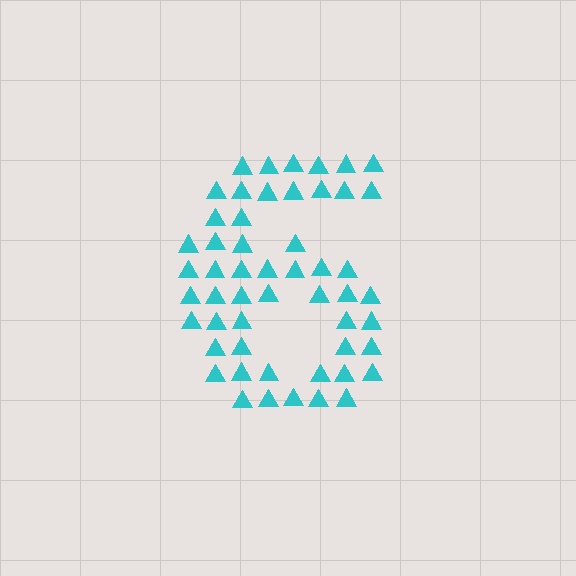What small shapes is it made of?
It is made of small triangles.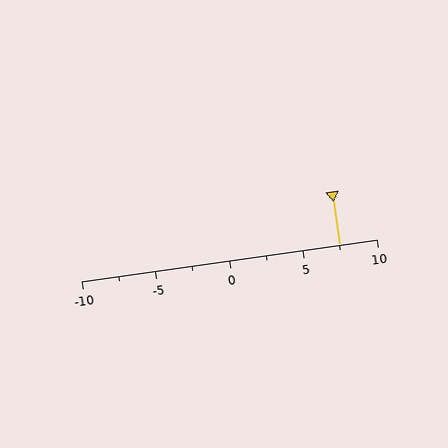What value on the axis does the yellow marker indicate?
The marker indicates approximately 7.5.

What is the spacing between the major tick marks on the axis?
The major ticks are spaced 5 apart.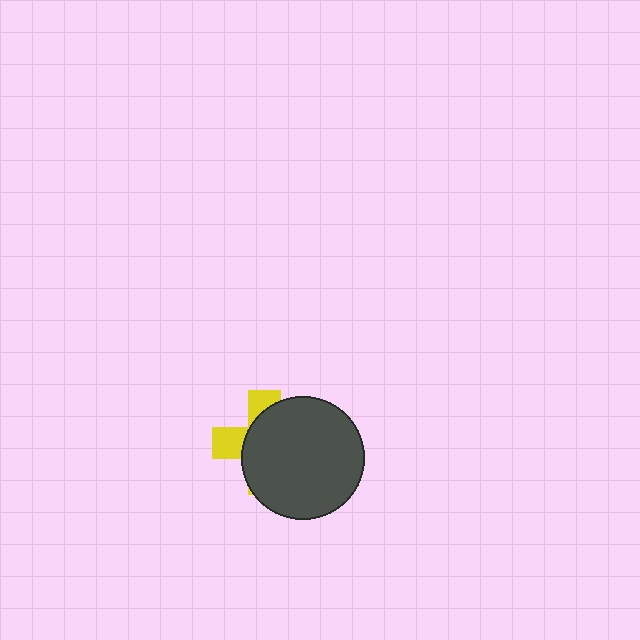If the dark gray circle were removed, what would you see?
You would see the complete yellow cross.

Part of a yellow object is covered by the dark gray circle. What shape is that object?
It is a cross.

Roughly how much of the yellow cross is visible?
A small part of it is visible (roughly 30%).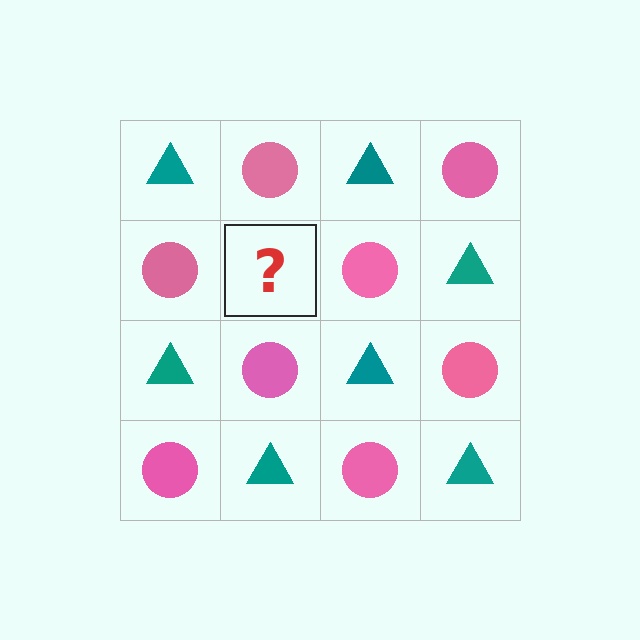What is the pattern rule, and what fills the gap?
The rule is that it alternates teal triangle and pink circle in a checkerboard pattern. The gap should be filled with a teal triangle.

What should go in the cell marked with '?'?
The missing cell should contain a teal triangle.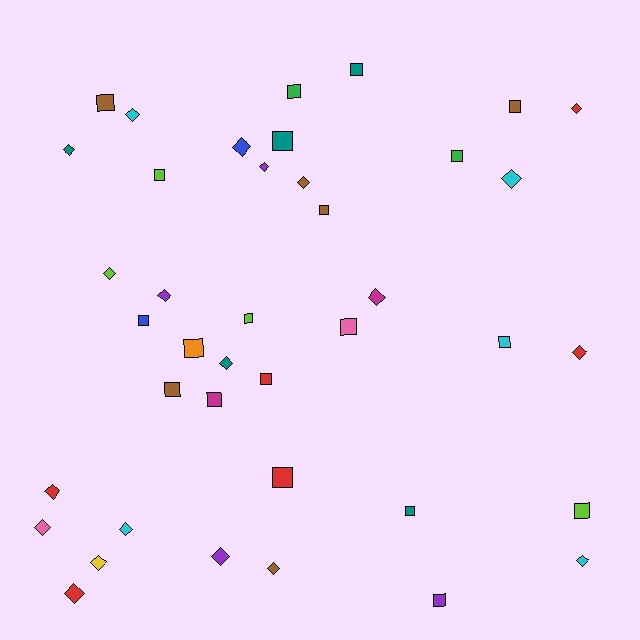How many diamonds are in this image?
There are 20 diamonds.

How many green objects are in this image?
There are 2 green objects.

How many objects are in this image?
There are 40 objects.